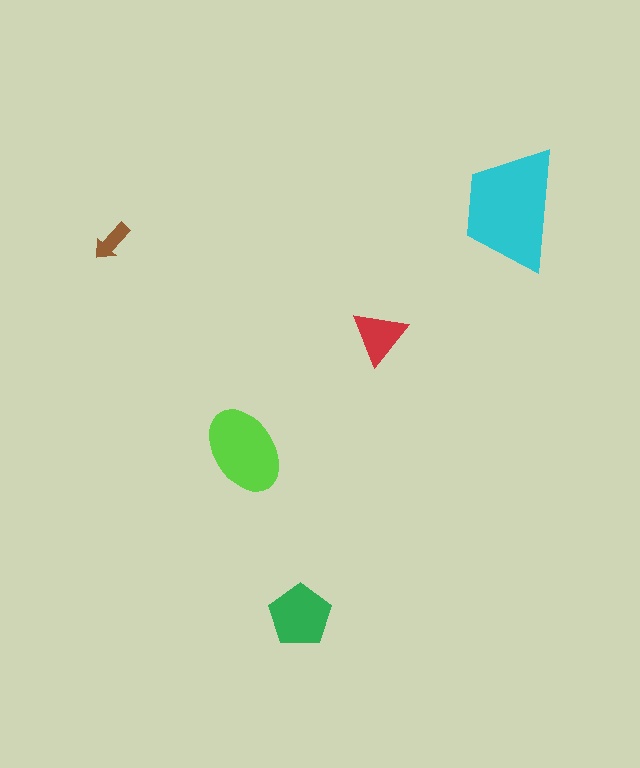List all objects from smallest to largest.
The brown arrow, the red triangle, the green pentagon, the lime ellipse, the cyan trapezoid.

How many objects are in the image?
There are 5 objects in the image.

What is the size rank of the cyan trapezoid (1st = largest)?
1st.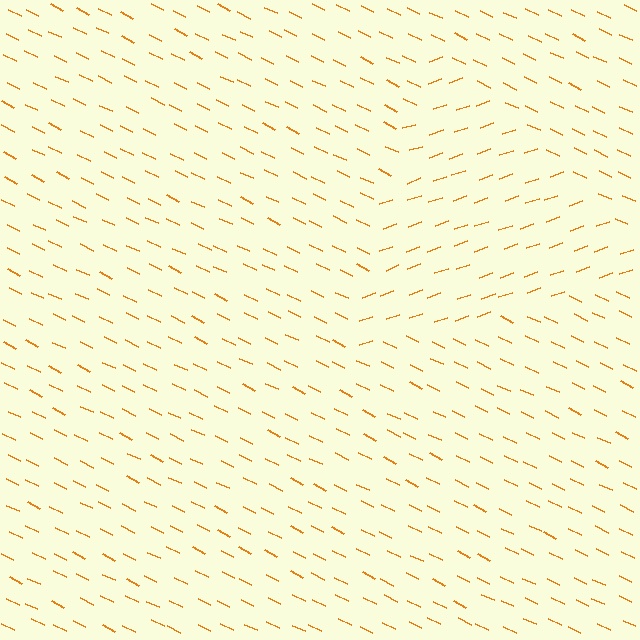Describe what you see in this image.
The image is filled with small orange line segments. A triangle region in the image has lines oriented differently from the surrounding lines, creating a visible texture boundary.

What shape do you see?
I see a triangle.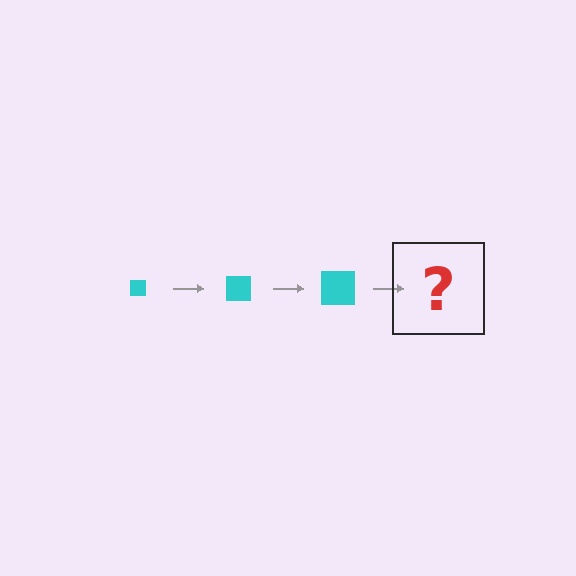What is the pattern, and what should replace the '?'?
The pattern is that the square gets progressively larger each step. The '?' should be a cyan square, larger than the previous one.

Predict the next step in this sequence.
The next step is a cyan square, larger than the previous one.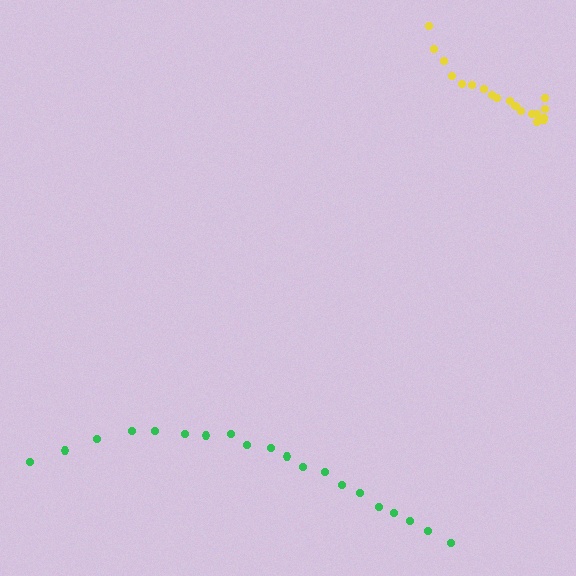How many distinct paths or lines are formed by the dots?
There are 2 distinct paths.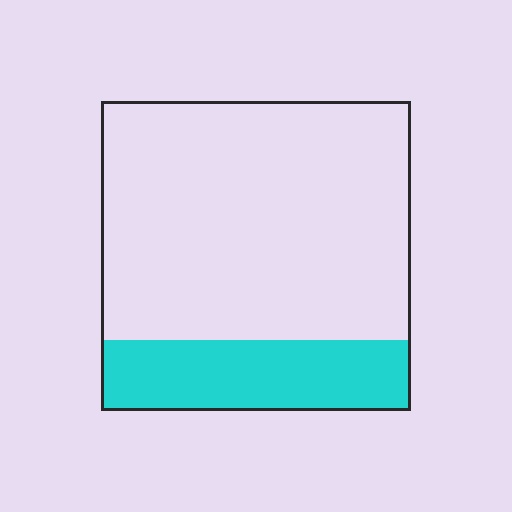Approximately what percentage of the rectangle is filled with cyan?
Approximately 25%.